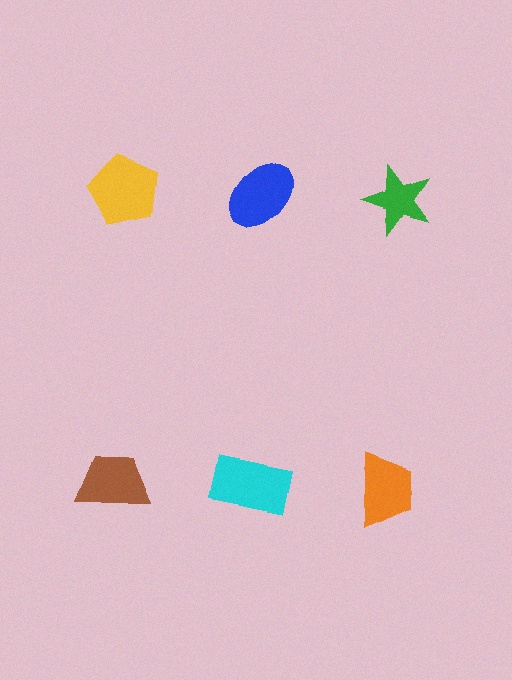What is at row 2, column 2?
A cyan rectangle.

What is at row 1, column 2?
A blue ellipse.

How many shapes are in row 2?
3 shapes.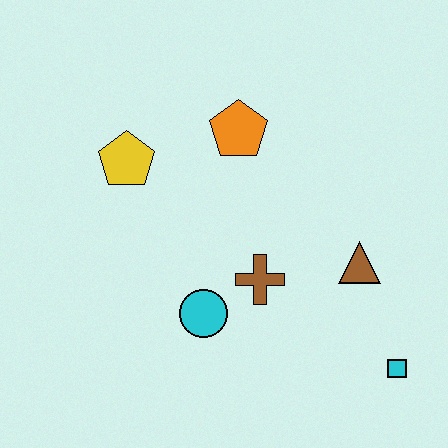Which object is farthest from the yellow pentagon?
The cyan square is farthest from the yellow pentagon.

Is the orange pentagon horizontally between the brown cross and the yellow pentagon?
Yes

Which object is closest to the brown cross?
The cyan circle is closest to the brown cross.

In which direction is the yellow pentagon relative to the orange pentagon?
The yellow pentagon is to the left of the orange pentagon.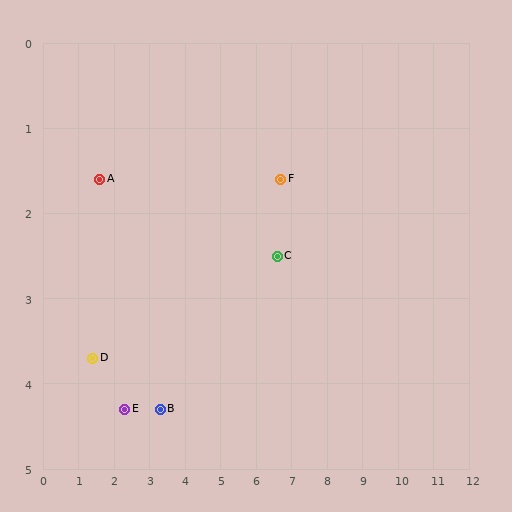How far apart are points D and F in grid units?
Points D and F are about 5.7 grid units apart.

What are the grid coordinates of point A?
Point A is at approximately (1.6, 1.6).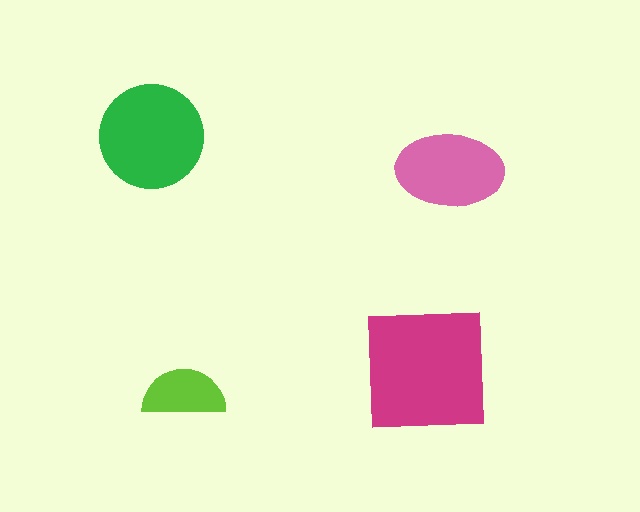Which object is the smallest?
The lime semicircle.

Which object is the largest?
The magenta square.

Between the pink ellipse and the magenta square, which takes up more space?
The magenta square.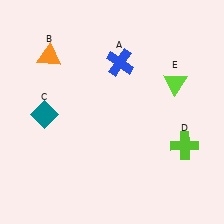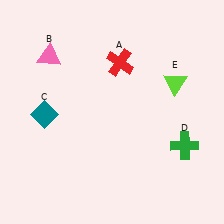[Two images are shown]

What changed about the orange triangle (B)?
In Image 1, B is orange. In Image 2, it changed to pink.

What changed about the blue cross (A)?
In Image 1, A is blue. In Image 2, it changed to red.